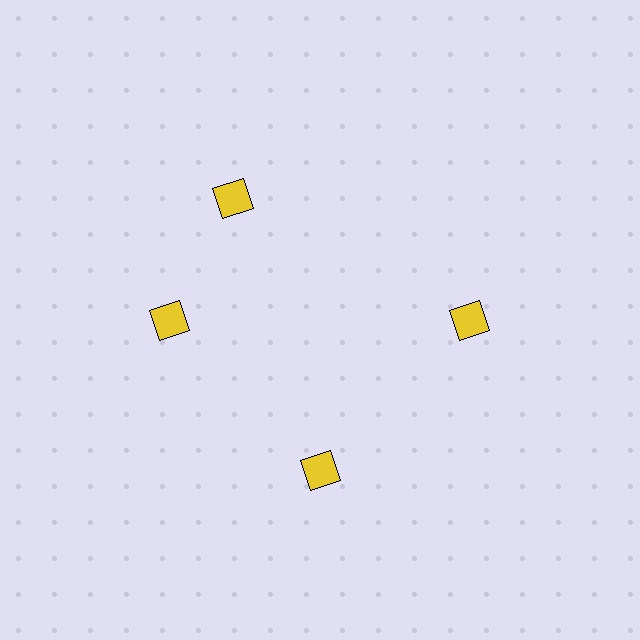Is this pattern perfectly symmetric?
No. The 4 yellow diamonds are arranged in a ring, but one element near the 12 o'clock position is rotated out of alignment along the ring, breaking the 4-fold rotational symmetry.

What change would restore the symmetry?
The symmetry would be restored by rotating it back into even spacing with its neighbors so that all 4 diamonds sit at equal angles and equal distance from the center.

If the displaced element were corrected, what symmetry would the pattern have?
It would have 4-fold rotational symmetry — the pattern would map onto itself every 90 degrees.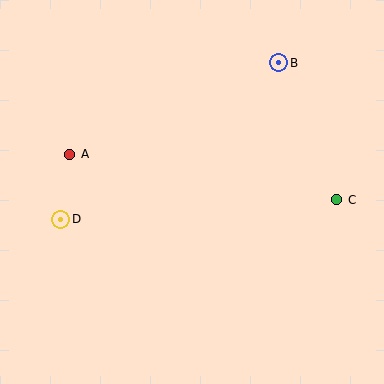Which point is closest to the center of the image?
Point A at (70, 154) is closest to the center.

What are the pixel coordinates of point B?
Point B is at (279, 63).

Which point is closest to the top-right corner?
Point B is closest to the top-right corner.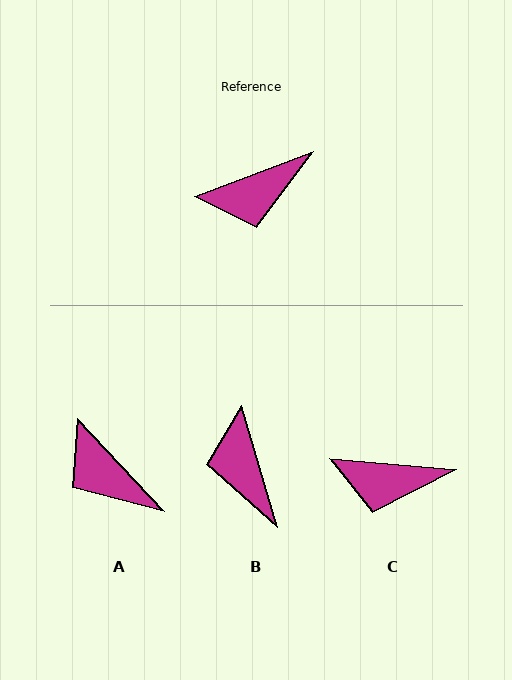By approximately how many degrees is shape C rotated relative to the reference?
Approximately 25 degrees clockwise.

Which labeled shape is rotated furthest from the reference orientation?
B, about 94 degrees away.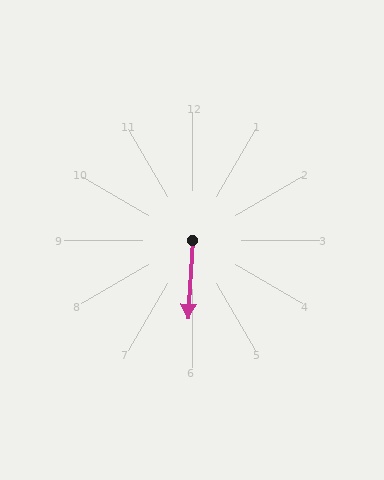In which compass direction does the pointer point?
South.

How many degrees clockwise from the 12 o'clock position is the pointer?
Approximately 183 degrees.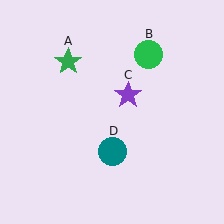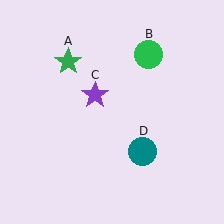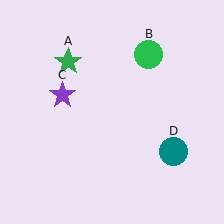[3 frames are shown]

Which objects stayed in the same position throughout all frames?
Green star (object A) and green circle (object B) remained stationary.